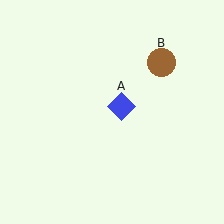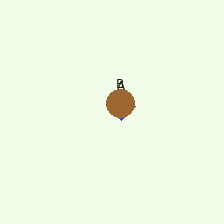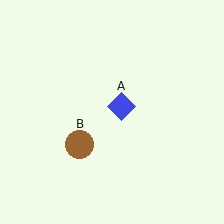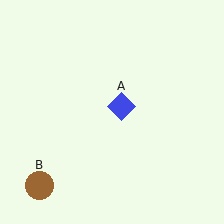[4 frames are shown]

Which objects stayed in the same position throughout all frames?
Blue diamond (object A) remained stationary.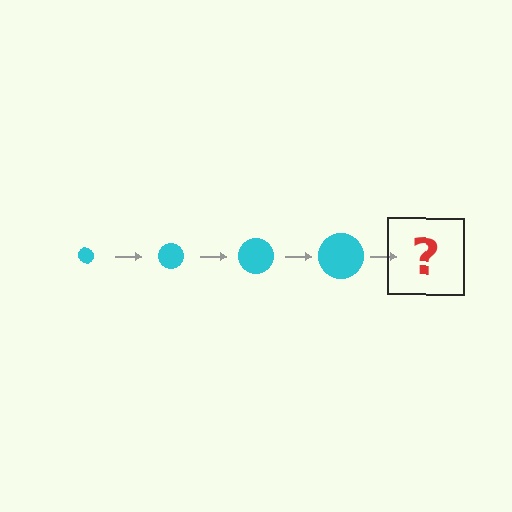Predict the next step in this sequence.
The next step is a cyan circle, larger than the previous one.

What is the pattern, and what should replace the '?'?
The pattern is that the circle gets progressively larger each step. The '?' should be a cyan circle, larger than the previous one.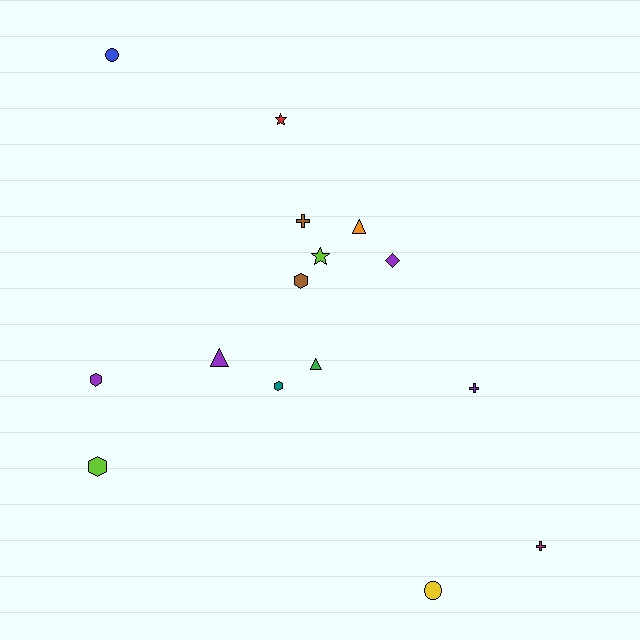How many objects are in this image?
There are 15 objects.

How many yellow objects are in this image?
There is 1 yellow object.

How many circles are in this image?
There are 2 circles.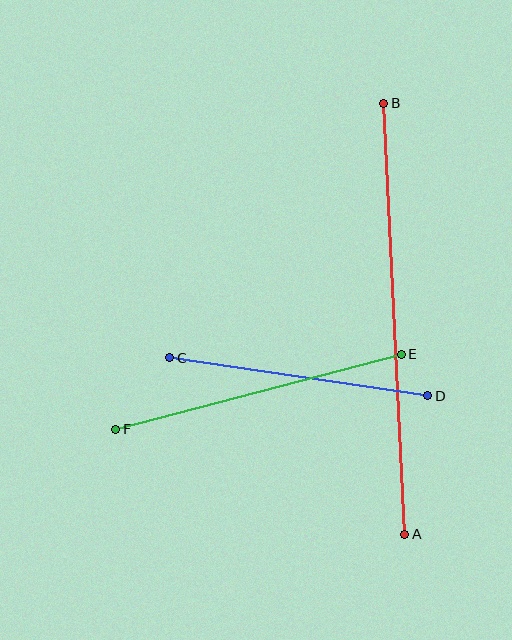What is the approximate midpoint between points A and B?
The midpoint is at approximately (394, 319) pixels.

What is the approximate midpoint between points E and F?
The midpoint is at approximately (258, 392) pixels.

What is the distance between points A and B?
The distance is approximately 431 pixels.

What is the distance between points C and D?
The distance is approximately 261 pixels.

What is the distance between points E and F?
The distance is approximately 295 pixels.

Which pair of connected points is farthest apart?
Points A and B are farthest apart.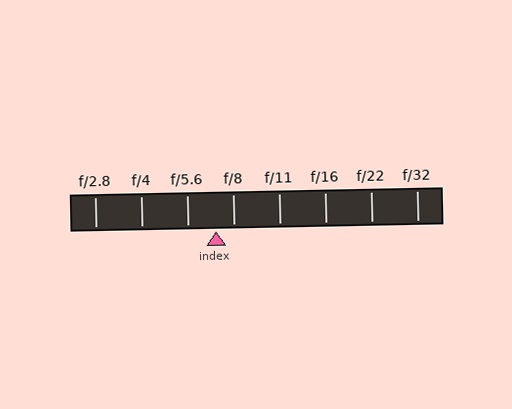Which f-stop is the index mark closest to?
The index mark is closest to f/8.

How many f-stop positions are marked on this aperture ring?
There are 8 f-stop positions marked.